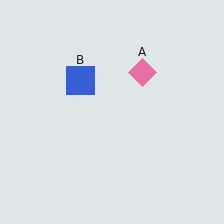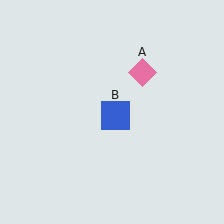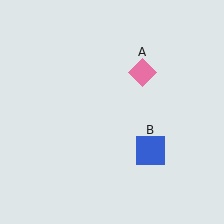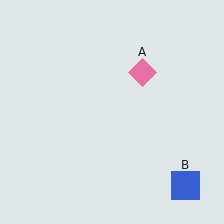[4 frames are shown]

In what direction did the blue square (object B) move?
The blue square (object B) moved down and to the right.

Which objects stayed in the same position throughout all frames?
Pink diamond (object A) remained stationary.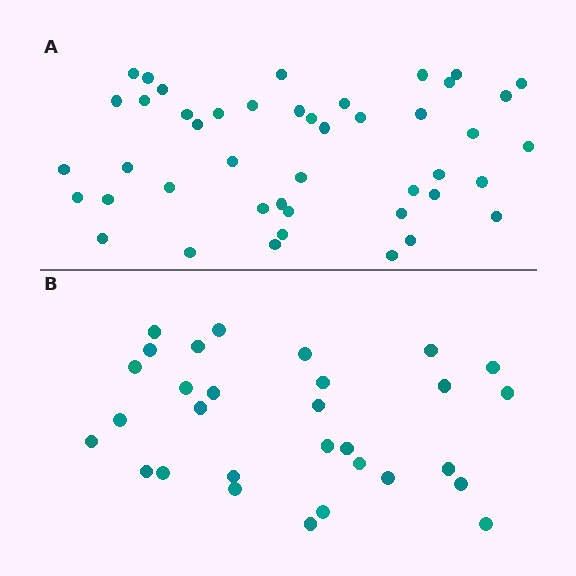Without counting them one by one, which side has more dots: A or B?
Region A (the top region) has more dots.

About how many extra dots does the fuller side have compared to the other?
Region A has approximately 15 more dots than region B.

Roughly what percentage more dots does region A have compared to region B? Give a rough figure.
About 50% more.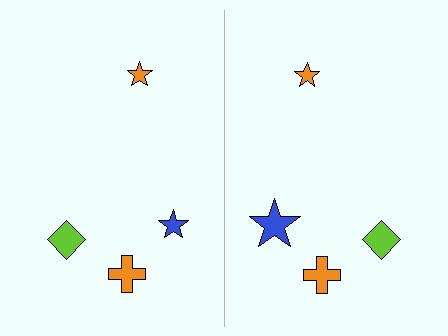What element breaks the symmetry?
The blue star on the right side has a different size than its mirror counterpart.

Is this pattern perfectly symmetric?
No, the pattern is not perfectly symmetric. The blue star on the right side has a different size than its mirror counterpart.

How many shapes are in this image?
There are 8 shapes in this image.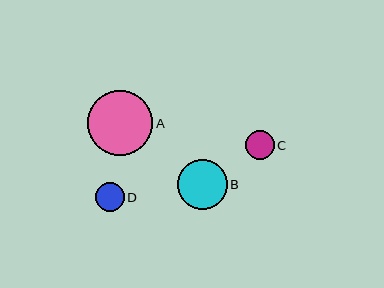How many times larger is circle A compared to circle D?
Circle A is approximately 2.2 times the size of circle D.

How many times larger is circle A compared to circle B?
Circle A is approximately 1.3 times the size of circle B.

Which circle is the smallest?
Circle C is the smallest with a size of approximately 28 pixels.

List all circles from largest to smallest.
From largest to smallest: A, B, D, C.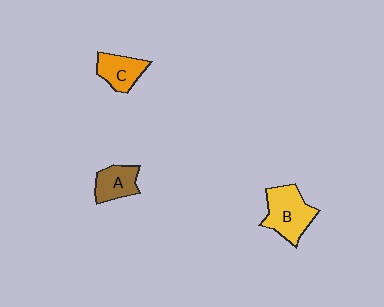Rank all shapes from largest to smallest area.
From largest to smallest: B (yellow), C (orange), A (brown).